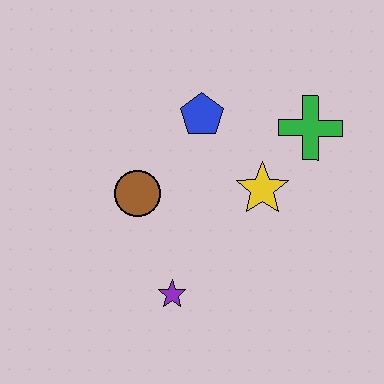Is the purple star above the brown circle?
No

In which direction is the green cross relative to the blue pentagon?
The green cross is to the right of the blue pentagon.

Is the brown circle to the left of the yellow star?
Yes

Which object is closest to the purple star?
The brown circle is closest to the purple star.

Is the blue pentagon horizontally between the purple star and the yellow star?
Yes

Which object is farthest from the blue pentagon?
The purple star is farthest from the blue pentagon.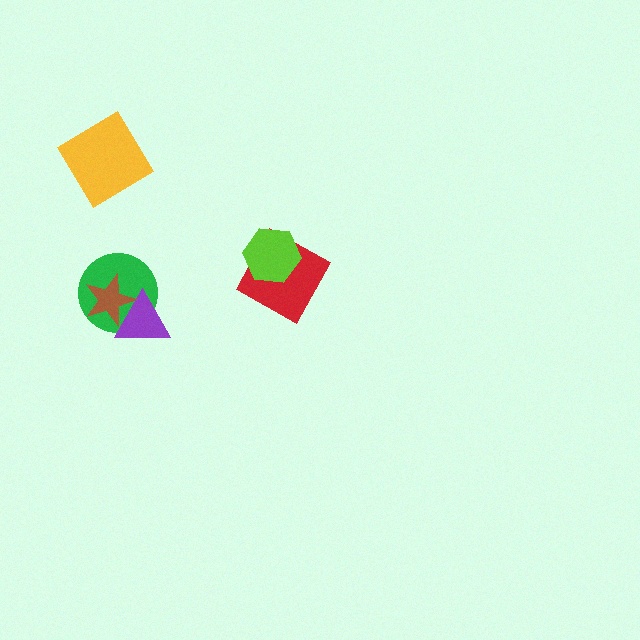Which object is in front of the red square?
The lime hexagon is in front of the red square.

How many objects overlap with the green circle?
2 objects overlap with the green circle.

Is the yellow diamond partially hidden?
No, no other shape covers it.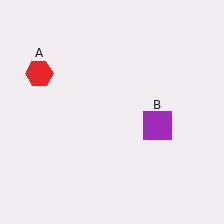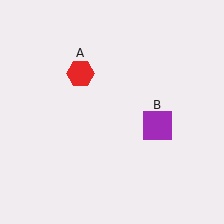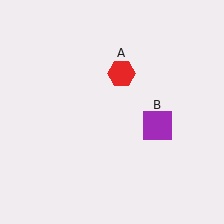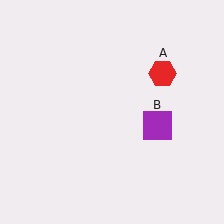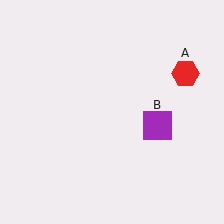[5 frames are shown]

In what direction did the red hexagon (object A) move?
The red hexagon (object A) moved right.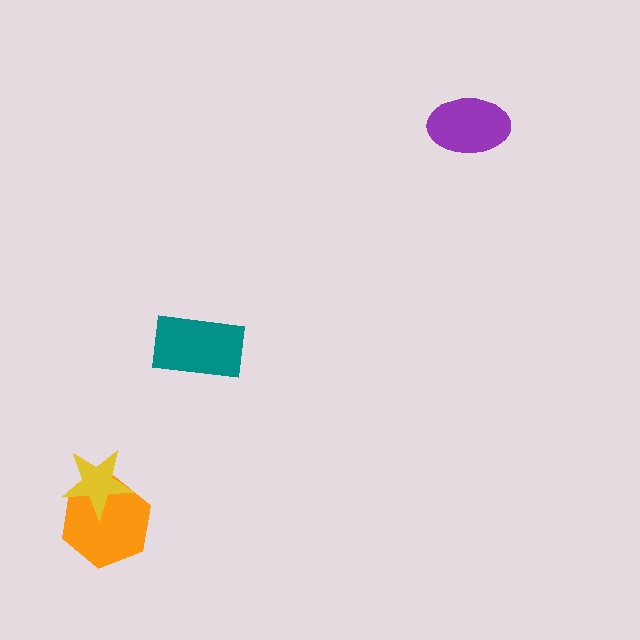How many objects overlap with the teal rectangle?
0 objects overlap with the teal rectangle.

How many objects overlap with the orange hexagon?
1 object overlaps with the orange hexagon.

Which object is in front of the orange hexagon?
The yellow star is in front of the orange hexagon.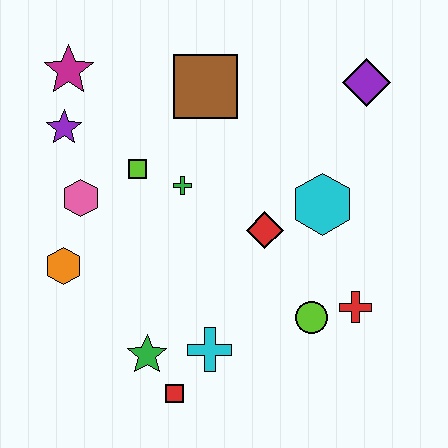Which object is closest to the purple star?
The magenta star is closest to the purple star.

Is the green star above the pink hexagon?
No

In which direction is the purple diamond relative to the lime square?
The purple diamond is to the right of the lime square.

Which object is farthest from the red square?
The purple diamond is farthest from the red square.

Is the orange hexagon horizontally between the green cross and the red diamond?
No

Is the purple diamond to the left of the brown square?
No